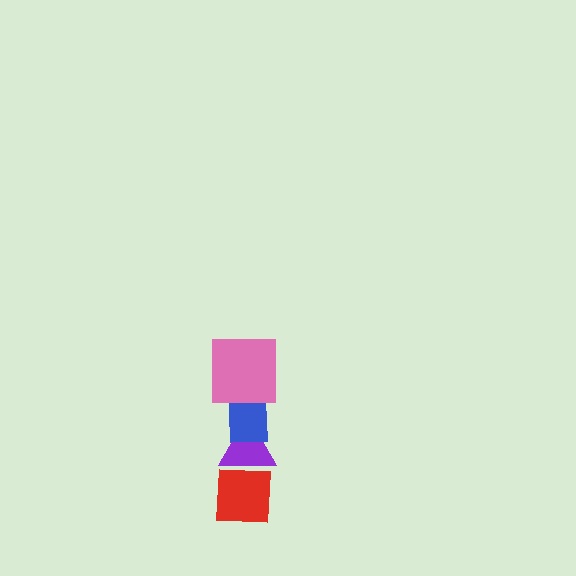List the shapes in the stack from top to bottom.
From top to bottom: the pink square, the blue rectangle, the purple triangle, the red square.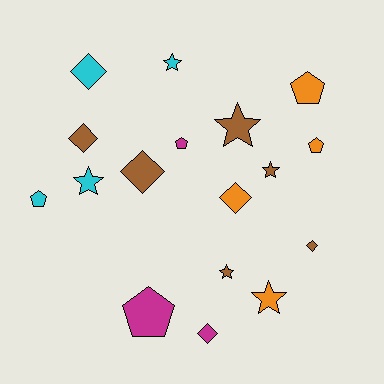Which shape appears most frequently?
Star, with 6 objects.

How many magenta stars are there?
There are no magenta stars.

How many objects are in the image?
There are 17 objects.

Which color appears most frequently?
Brown, with 6 objects.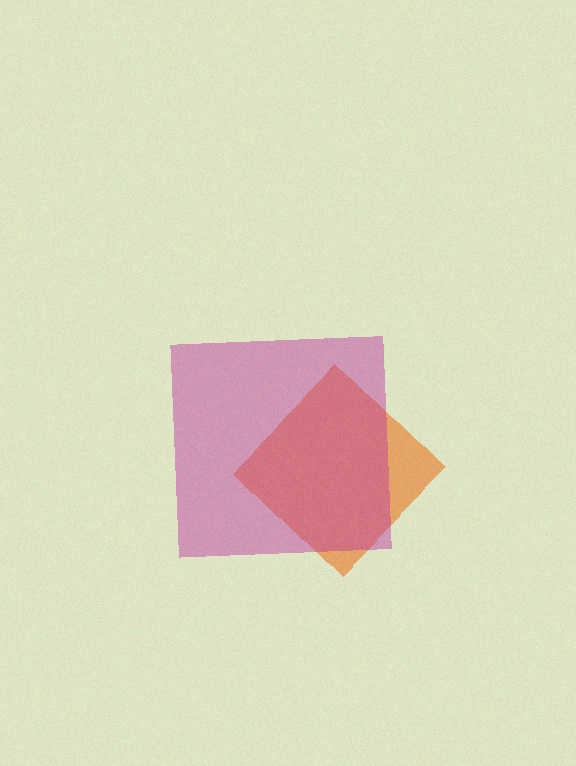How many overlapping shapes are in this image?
There are 2 overlapping shapes in the image.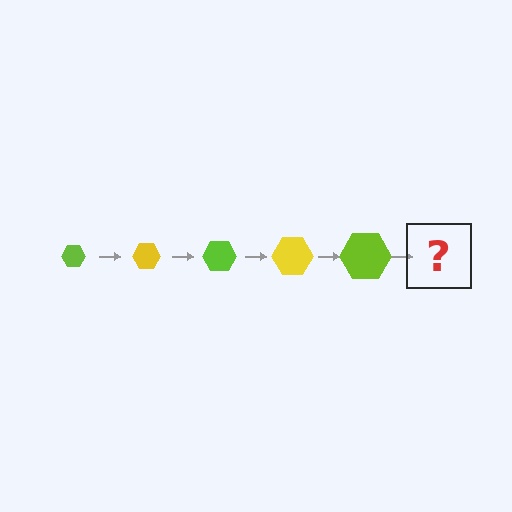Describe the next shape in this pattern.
It should be a yellow hexagon, larger than the previous one.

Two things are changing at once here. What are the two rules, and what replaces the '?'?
The two rules are that the hexagon grows larger each step and the color cycles through lime and yellow. The '?' should be a yellow hexagon, larger than the previous one.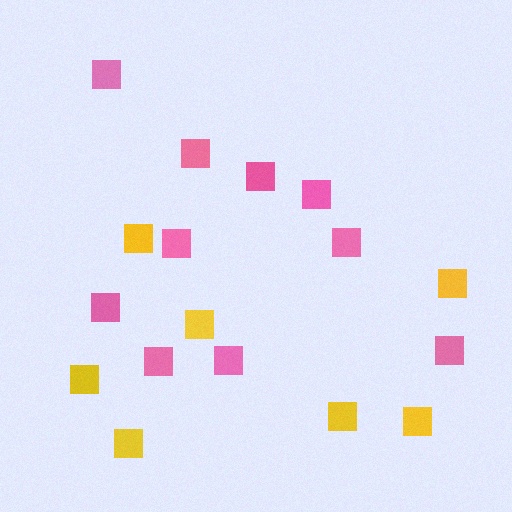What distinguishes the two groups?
There are 2 groups: one group of yellow squares (7) and one group of pink squares (10).